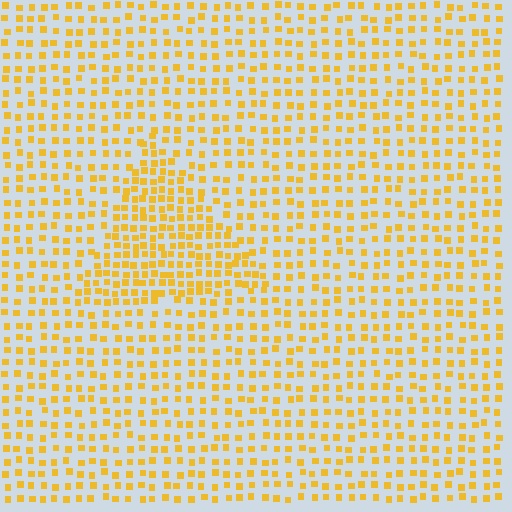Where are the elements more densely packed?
The elements are more densely packed inside the triangle boundary.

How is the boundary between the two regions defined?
The boundary is defined by a change in element density (approximately 1.8x ratio). All elements are the same color, size, and shape.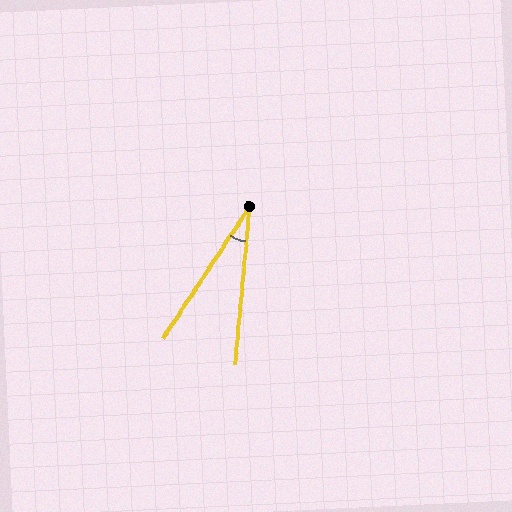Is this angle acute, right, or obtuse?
It is acute.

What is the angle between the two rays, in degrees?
Approximately 28 degrees.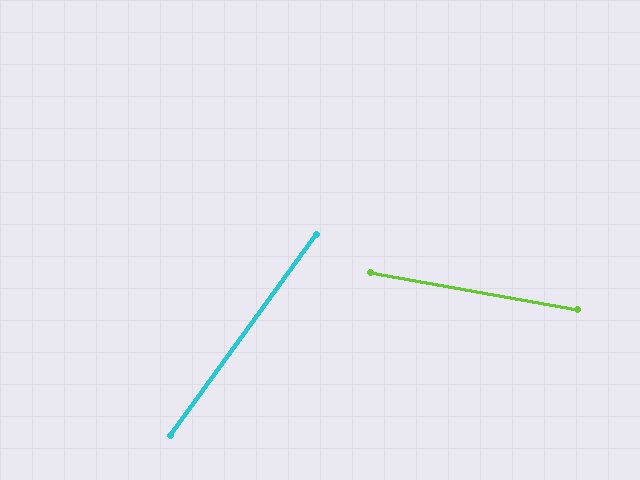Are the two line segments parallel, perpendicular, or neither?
Neither parallel nor perpendicular — they differ by about 64°.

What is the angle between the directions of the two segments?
Approximately 64 degrees.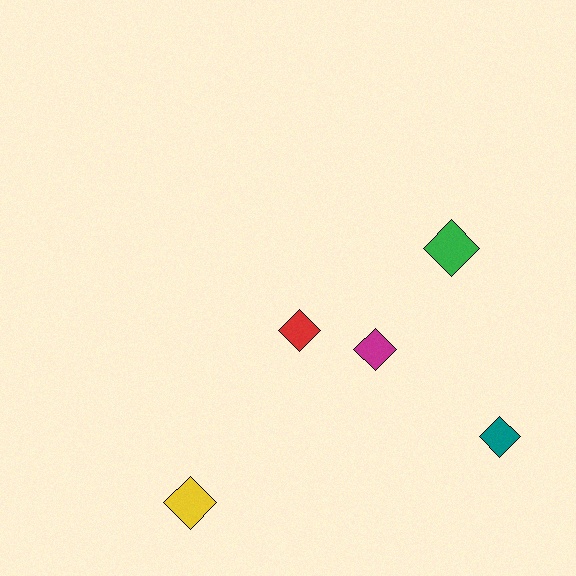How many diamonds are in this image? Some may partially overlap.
There are 5 diamonds.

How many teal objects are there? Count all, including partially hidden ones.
There is 1 teal object.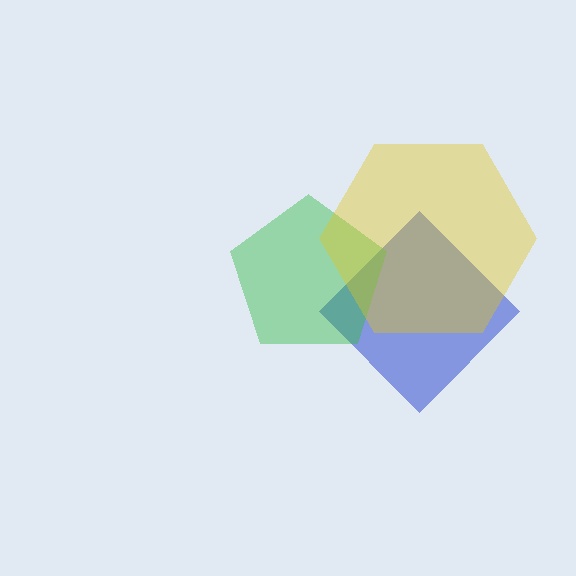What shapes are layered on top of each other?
The layered shapes are: a blue diamond, a green pentagon, a yellow hexagon.